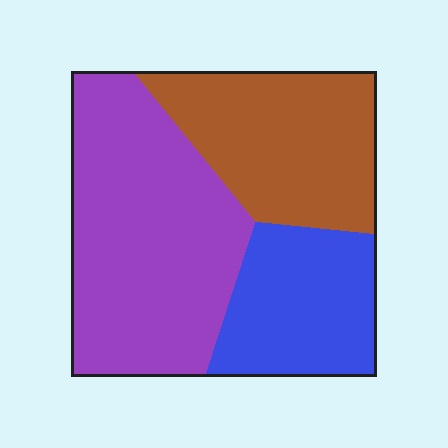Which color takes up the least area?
Blue, at roughly 25%.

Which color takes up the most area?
Purple, at roughly 45%.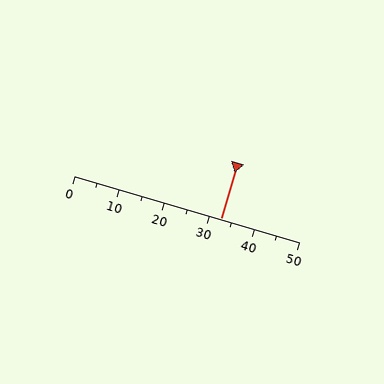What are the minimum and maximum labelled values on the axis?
The axis runs from 0 to 50.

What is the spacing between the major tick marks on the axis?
The major ticks are spaced 10 apart.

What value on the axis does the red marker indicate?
The marker indicates approximately 32.5.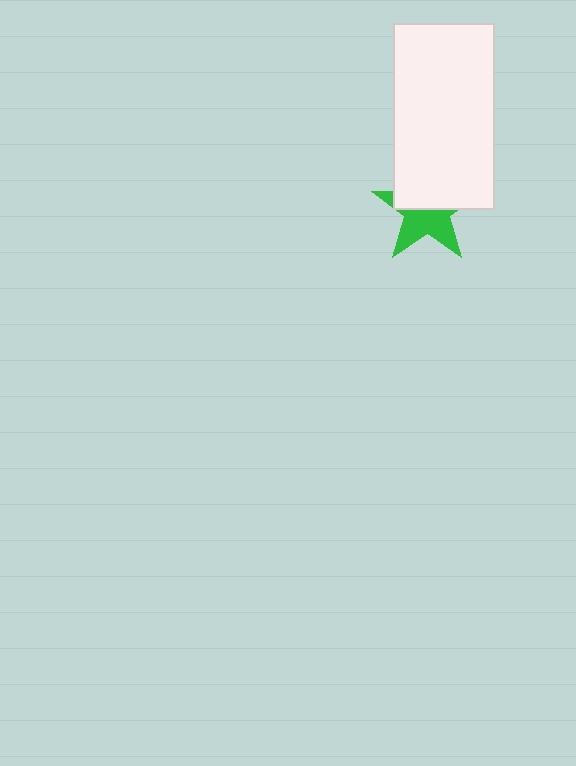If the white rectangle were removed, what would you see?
You would see the complete green star.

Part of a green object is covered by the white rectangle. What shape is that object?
It is a star.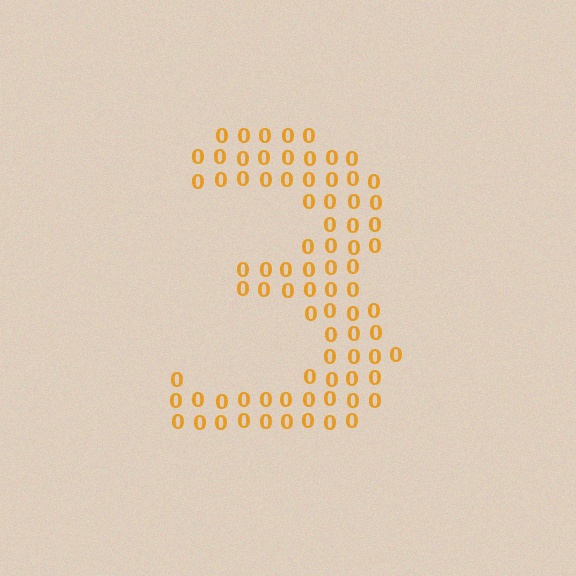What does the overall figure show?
The overall figure shows the digit 3.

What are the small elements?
The small elements are digit 0's.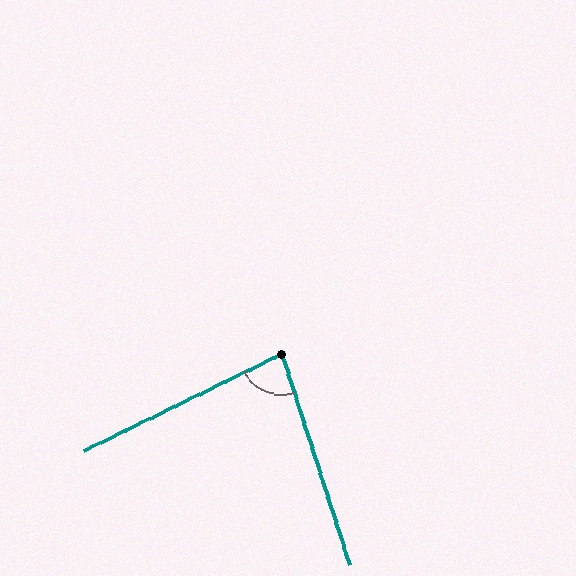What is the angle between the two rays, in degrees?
Approximately 81 degrees.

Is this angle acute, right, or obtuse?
It is acute.